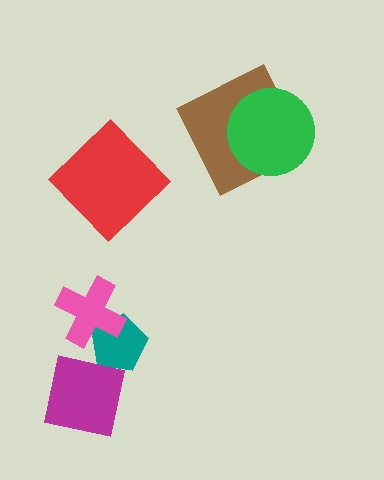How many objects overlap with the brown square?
1 object overlaps with the brown square.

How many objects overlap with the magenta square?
0 objects overlap with the magenta square.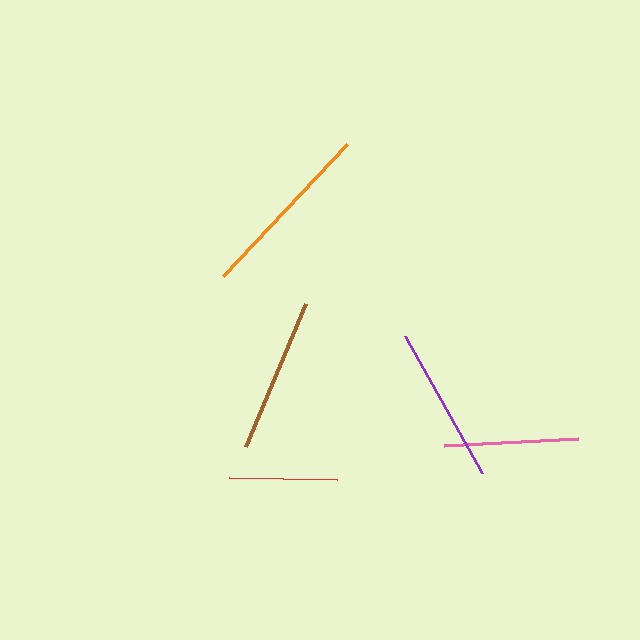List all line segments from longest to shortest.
From longest to shortest: orange, purple, brown, pink, red.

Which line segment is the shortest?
The red line is the shortest at approximately 108 pixels.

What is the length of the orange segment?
The orange segment is approximately 181 pixels long.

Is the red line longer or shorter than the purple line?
The purple line is longer than the red line.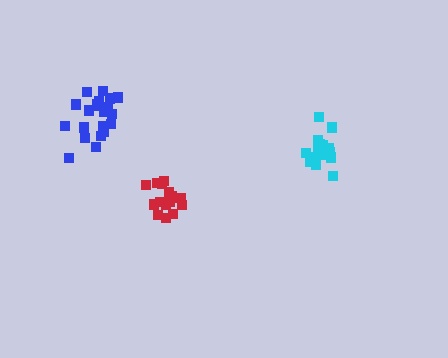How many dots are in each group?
Group 1: 21 dots, Group 2: 18 dots, Group 3: 15 dots (54 total).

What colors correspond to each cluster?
The clusters are colored: blue, cyan, red.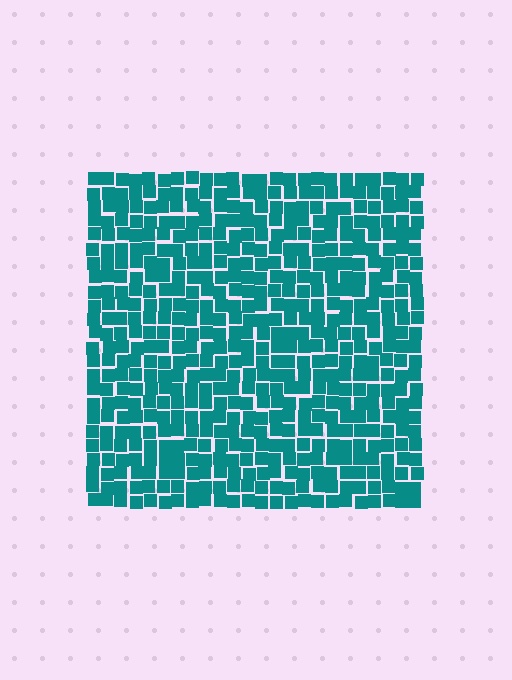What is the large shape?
The large shape is a square.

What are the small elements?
The small elements are squares.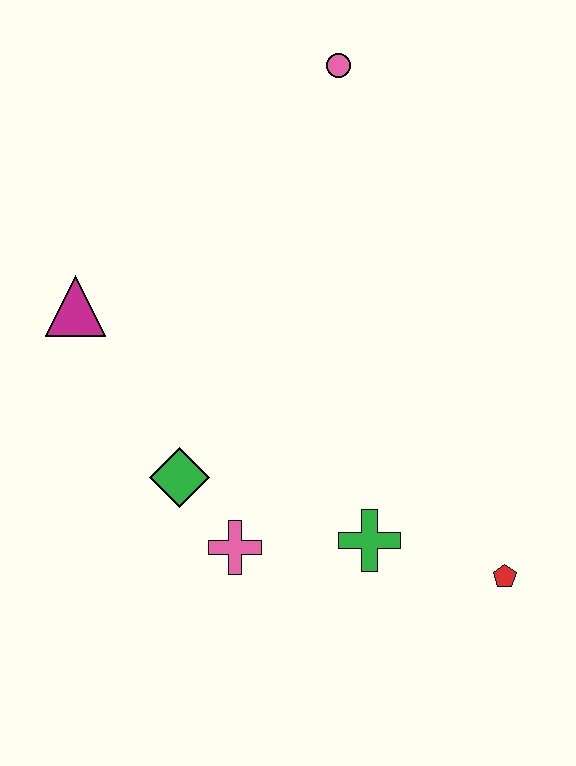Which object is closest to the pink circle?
The magenta triangle is closest to the pink circle.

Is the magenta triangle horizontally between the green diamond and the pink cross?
No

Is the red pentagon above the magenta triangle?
No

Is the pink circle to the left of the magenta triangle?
No